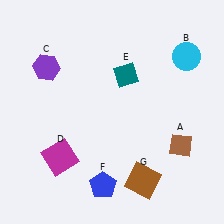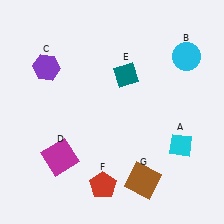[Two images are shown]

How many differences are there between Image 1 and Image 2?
There are 2 differences between the two images.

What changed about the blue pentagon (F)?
In Image 1, F is blue. In Image 2, it changed to red.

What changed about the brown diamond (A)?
In Image 1, A is brown. In Image 2, it changed to cyan.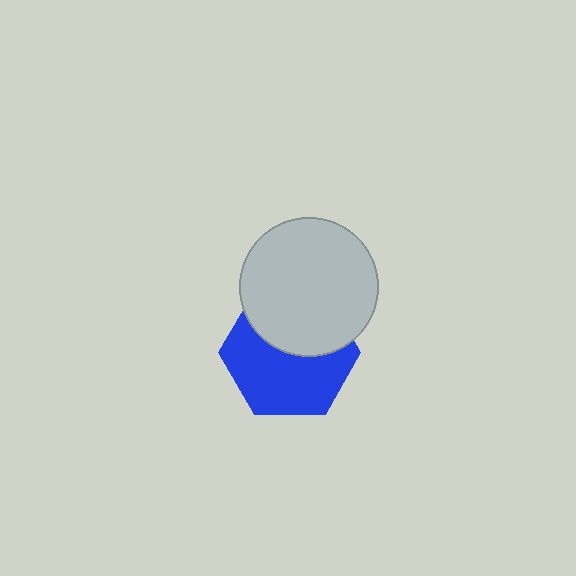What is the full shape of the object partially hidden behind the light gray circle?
The partially hidden object is a blue hexagon.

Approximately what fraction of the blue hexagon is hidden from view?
Roughly 41% of the blue hexagon is hidden behind the light gray circle.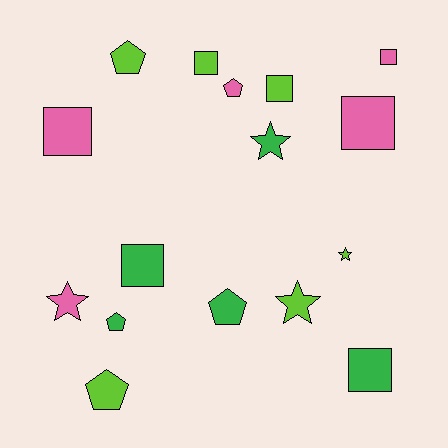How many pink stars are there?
There is 1 pink star.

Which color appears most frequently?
Lime, with 6 objects.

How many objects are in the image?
There are 16 objects.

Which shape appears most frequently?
Square, with 7 objects.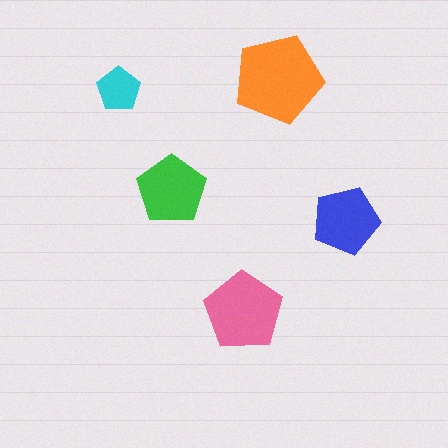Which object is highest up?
The orange pentagon is topmost.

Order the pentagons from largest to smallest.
the orange one, the pink one, the green one, the blue one, the cyan one.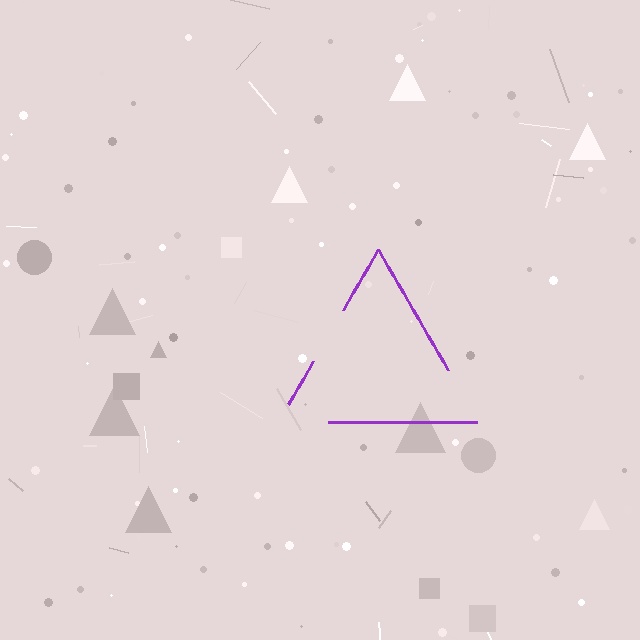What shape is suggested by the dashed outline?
The dashed outline suggests a triangle.